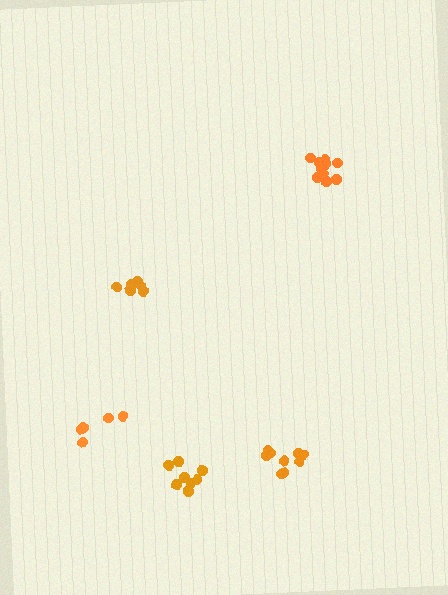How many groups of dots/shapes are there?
There are 5 groups.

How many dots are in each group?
Group 1: 8 dots, Group 2: 11 dots, Group 3: 6 dots, Group 4: 9 dots, Group 5: 5 dots (39 total).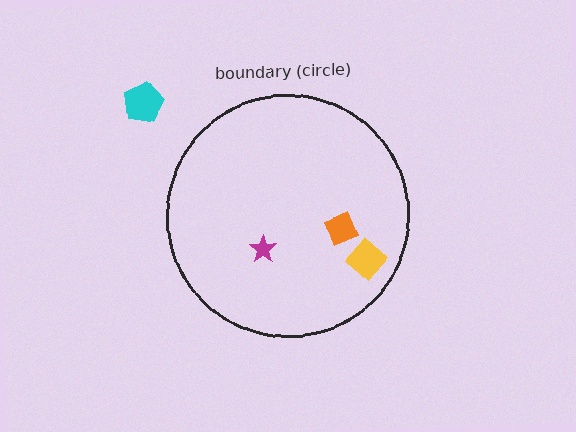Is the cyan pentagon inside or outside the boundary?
Outside.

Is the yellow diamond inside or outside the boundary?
Inside.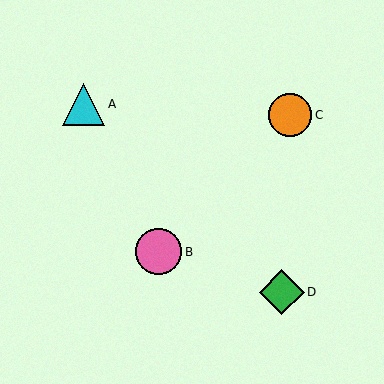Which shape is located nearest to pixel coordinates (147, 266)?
The pink circle (labeled B) at (159, 252) is nearest to that location.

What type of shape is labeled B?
Shape B is a pink circle.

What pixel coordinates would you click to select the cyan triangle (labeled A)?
Click at (84, 104) to select the cyan triangle A.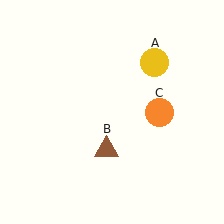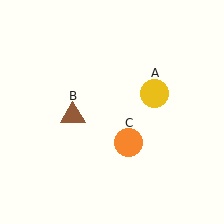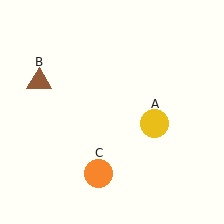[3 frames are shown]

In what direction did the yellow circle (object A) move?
The yellow circle (object A) moved down.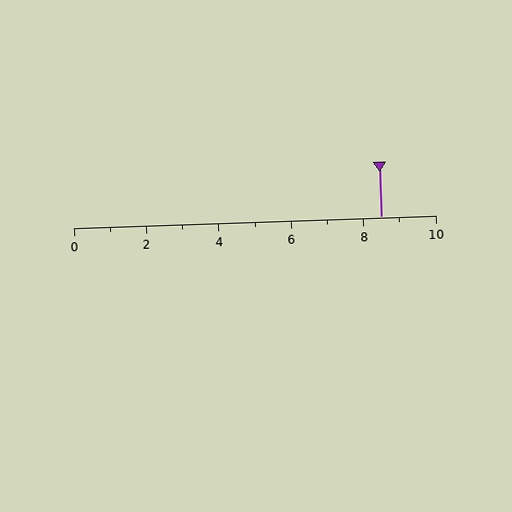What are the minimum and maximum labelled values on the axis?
The axis runs from 0 to 10.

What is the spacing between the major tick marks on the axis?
The major ticks are spaced 2 apart.